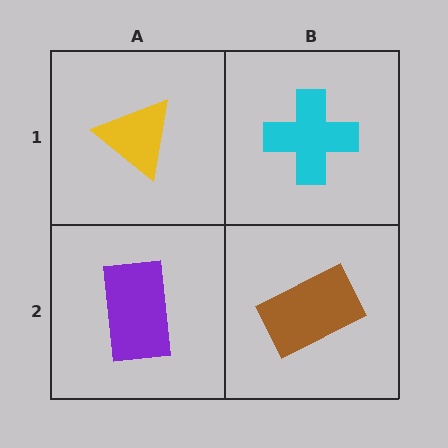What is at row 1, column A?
A yellow triangle.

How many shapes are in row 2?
2 shapes.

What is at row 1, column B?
A cyan cross.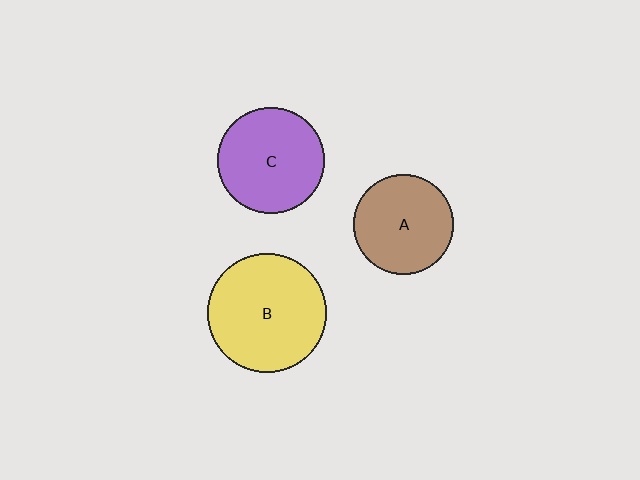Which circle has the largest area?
Circle B (yellow).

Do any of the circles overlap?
No, none of the circles overlap.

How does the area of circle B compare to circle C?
Approximately 1.2 times.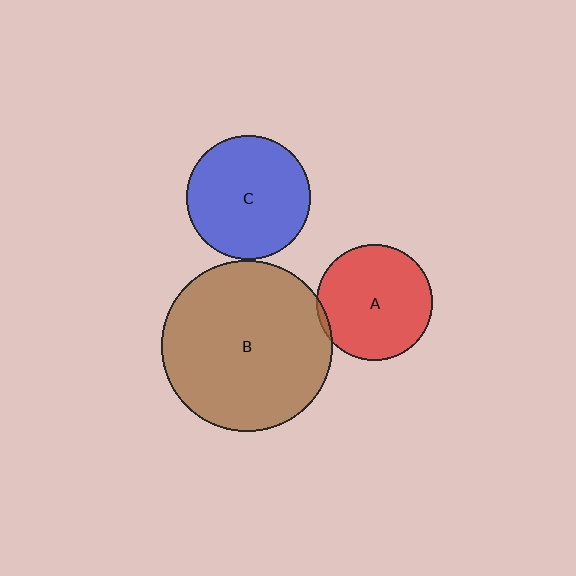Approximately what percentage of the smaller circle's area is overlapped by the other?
Approximately 5%.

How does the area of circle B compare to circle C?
Approximately 1.9 times.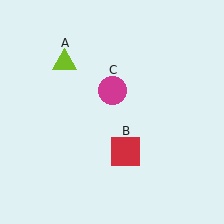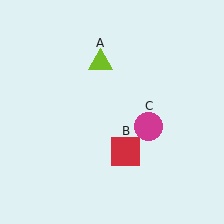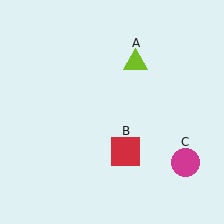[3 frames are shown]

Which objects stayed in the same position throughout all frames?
Red square (object B) remained stationary.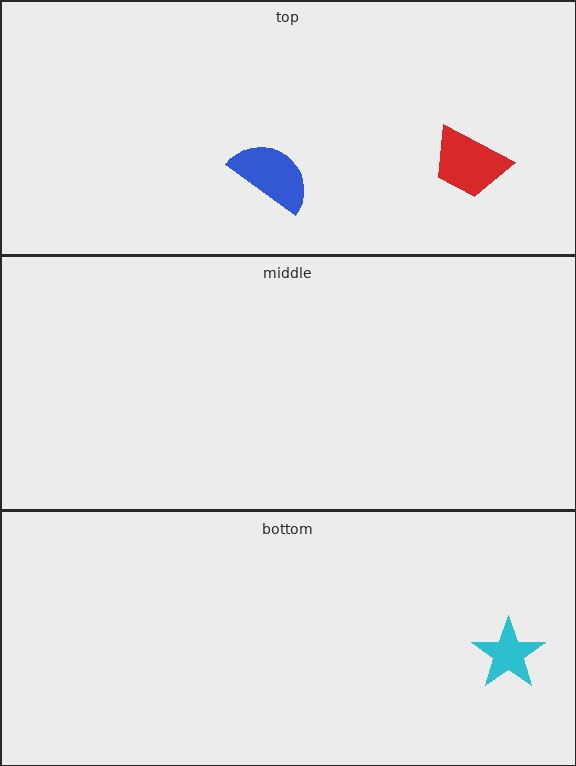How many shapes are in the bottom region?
1.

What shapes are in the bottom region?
The cyan star.